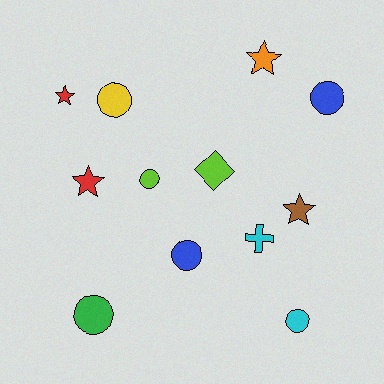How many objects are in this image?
There are 12 objects.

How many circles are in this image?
There are 6 circles.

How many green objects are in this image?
There is 1 green object.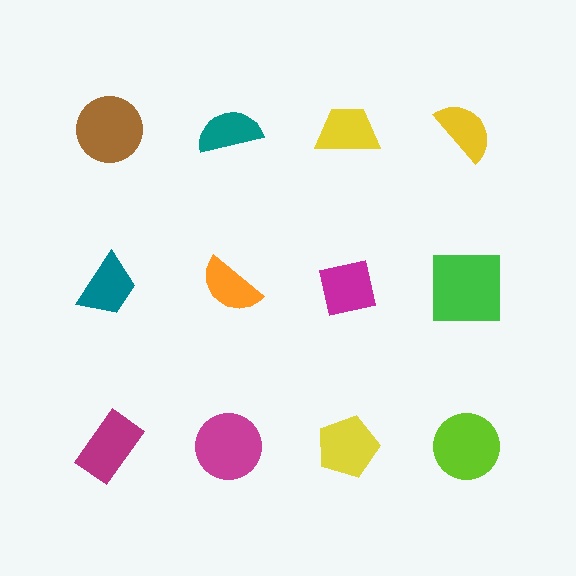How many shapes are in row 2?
4 shapes.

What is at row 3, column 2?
A magenta circle.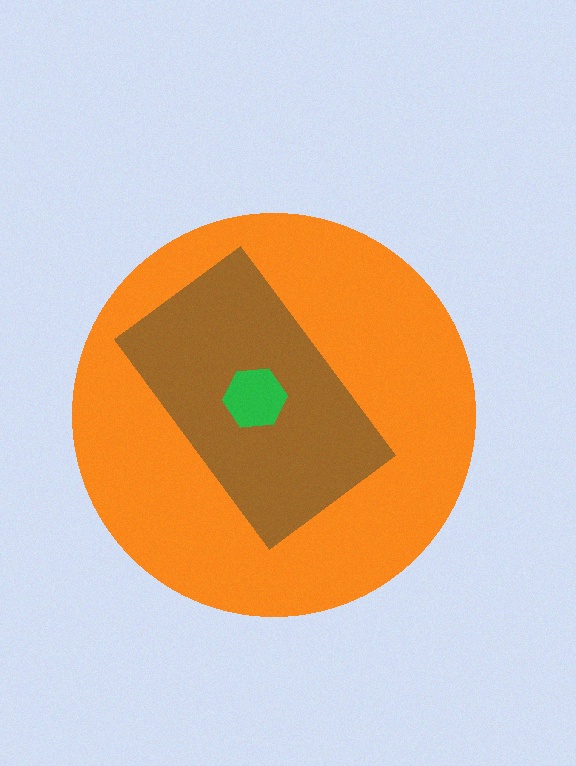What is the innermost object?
The green hexagon.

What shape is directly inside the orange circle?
The brown rectangle.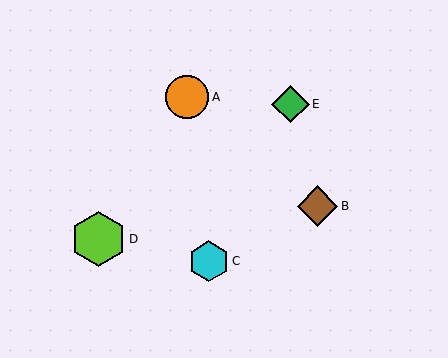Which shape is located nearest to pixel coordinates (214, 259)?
The cyan hexagon (labeled C) at (209, 261) is nearest to that location.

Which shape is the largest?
The lime hexagon (labeled D) is the largest.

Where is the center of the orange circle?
The center of the orange circle is at (187, 97).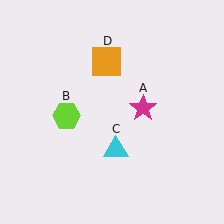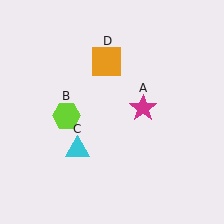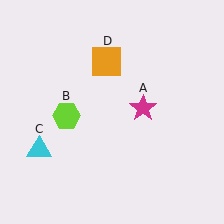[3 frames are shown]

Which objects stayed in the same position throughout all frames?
Magenta star (object A) and lime hexagon (object B) and orange square (object D) remained stationary.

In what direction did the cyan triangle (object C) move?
The cyan triangle (object C) moved left.